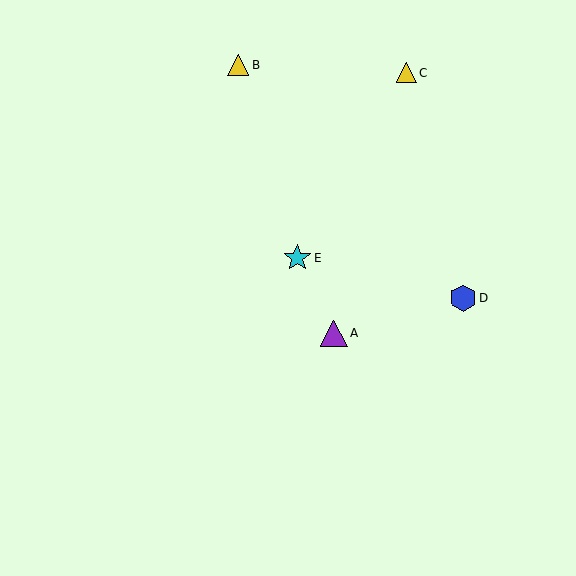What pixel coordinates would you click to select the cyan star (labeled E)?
Click at (297, 258) to select the cyan star E.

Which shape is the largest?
The cyan star (labeled E) is the largest.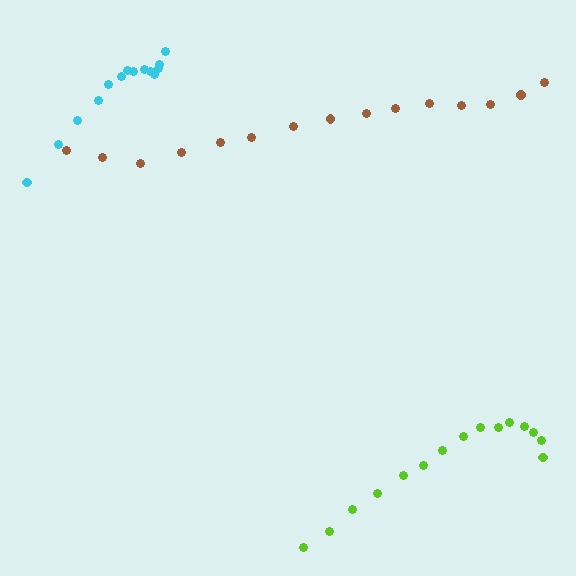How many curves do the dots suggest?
There are 3 distinct paths.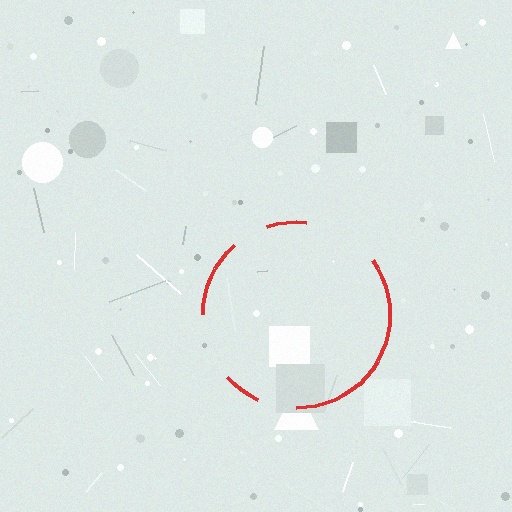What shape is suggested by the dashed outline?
The dashed outline suggests a circle.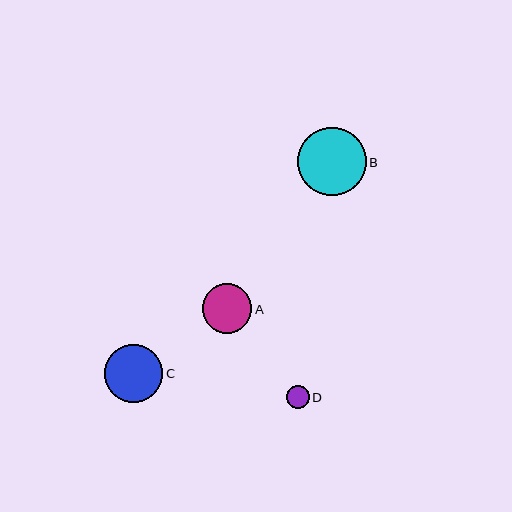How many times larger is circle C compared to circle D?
Circle C is approximately 2.5 times the size of circle D.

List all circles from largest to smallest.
From largest to smallest: B, C, A, D.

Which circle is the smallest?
Circle D is the smallest with a size of approximately 23 pixels.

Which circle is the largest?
Circle B is the largest with a size of approximately 69 pixels.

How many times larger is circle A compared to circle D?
Circle A is approximately 2.2 times the size of circle D.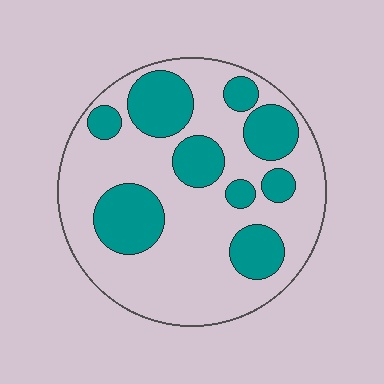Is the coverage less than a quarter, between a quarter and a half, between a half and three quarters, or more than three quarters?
Between a quarter and a half.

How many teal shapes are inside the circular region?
9.